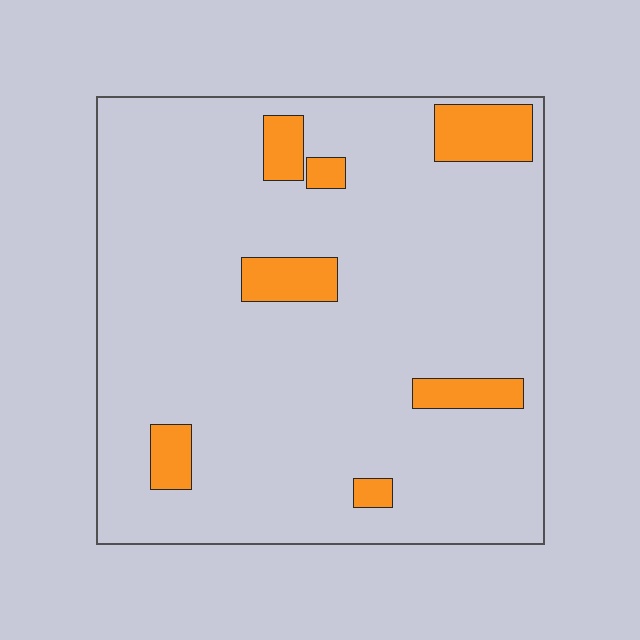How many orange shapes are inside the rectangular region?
7.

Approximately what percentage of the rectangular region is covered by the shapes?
Approximately 10%.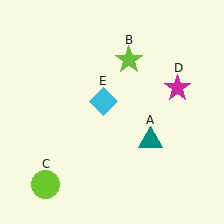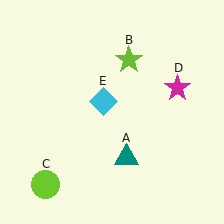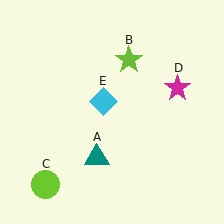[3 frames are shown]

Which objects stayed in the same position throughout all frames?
Lime star (object B) and lime circle (object C) and magenta star (object D) and cyan diamond (object E) remained stationary.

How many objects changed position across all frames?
1 object changed position: teal triangle (object A).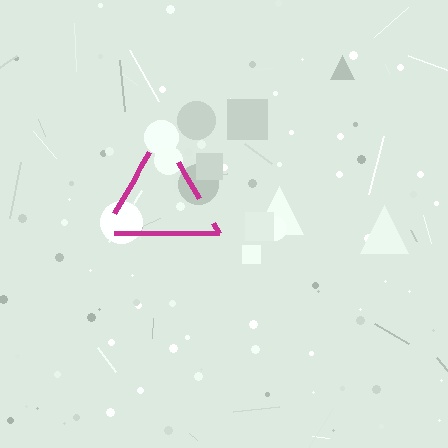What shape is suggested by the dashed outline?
The dashed outline suggests a triangle.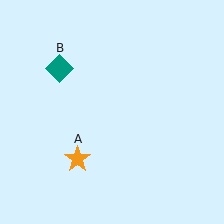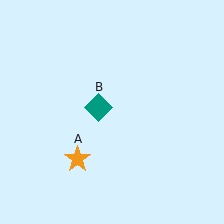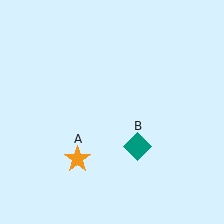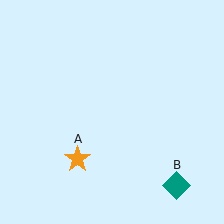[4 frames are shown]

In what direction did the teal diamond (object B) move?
The teal diamond (object B) moved down and to the right.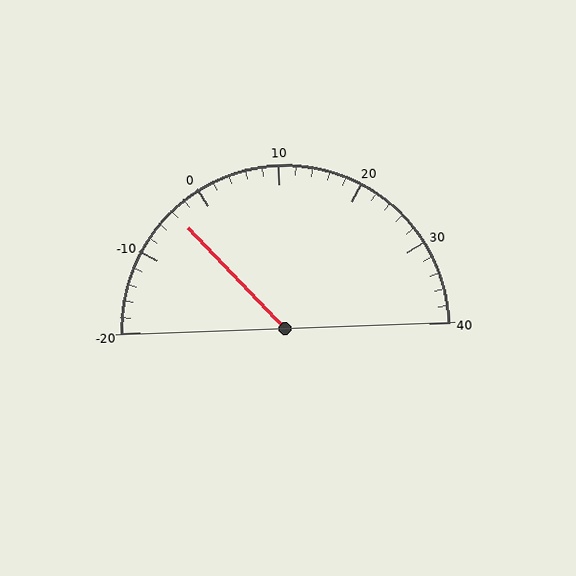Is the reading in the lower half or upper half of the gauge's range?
The reading is in the lower half of the range (-20 to 40).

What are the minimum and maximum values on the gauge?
The gauge ranges from -20 to 40.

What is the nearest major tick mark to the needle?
The nearest major tick mark is 0.